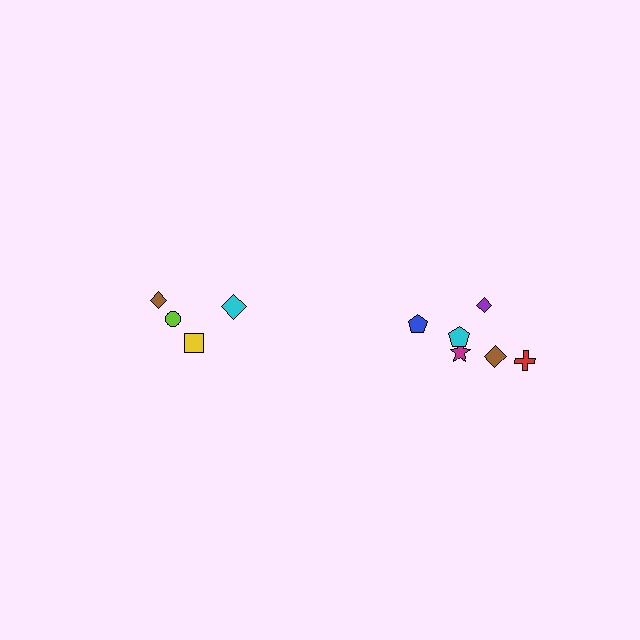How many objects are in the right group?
There are 6 objects.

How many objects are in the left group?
There are 4 objects.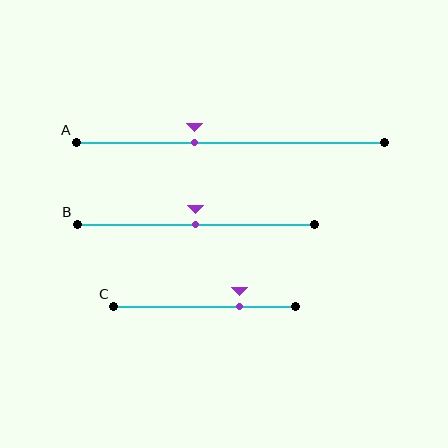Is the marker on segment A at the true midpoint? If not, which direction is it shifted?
No, the marker on segment A is shifted to the left by about 11% of the segment length.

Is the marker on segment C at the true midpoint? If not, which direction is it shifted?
No, the marker on segment C is shifted to the right by about 19% of the segment length.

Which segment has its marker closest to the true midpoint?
Segment B has its marker closest to the true midpoint.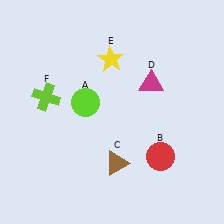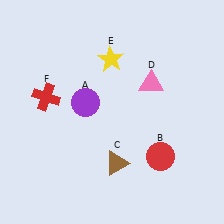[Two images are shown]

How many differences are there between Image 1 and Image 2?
There are 3 differences between the two images.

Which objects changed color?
A changed from lime to purple. D changed from magenta to pink. F changed from lime to red.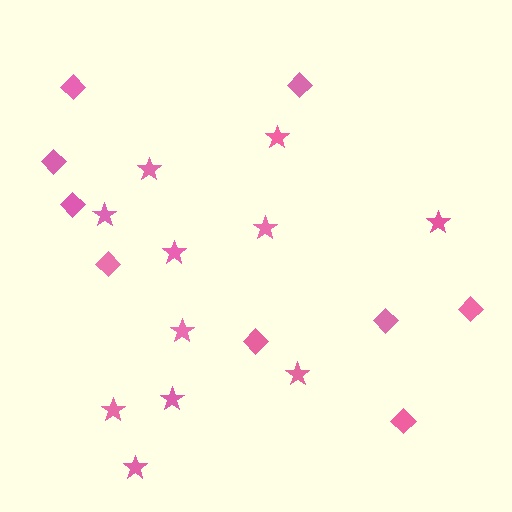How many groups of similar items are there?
There are 2 groups: one group of stars (11) and one group of diamonds (9).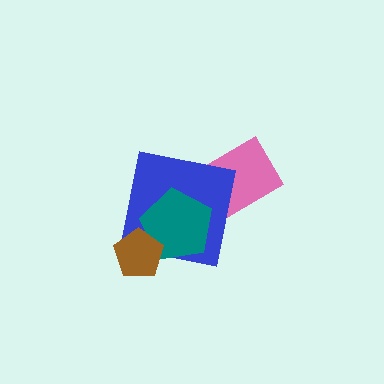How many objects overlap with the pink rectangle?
2 objects overlap with the pink rectangle.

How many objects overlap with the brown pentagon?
2 objects overlap with the brown pentagon.